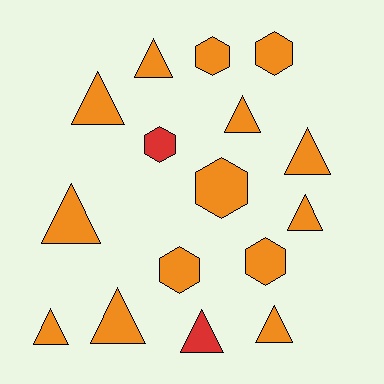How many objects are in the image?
There are 16 objects.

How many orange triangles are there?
There are 9 orange triangles.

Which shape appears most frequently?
Triangle, with 10 objects.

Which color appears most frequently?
Orange, with 14 objects.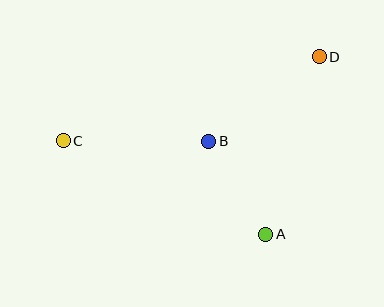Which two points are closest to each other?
Points A and B are closest to each other.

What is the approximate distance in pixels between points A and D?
The distance between A and D is approximately 185 pixels.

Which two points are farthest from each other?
Points C and D are farthest from each other.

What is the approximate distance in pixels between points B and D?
The distance between B and D is approximately 139 pixels.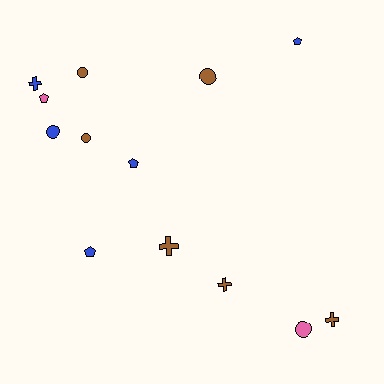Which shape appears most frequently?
Circle, with 5 objects.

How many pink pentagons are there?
There is 1 pink pentagon.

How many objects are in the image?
There are 13 objects.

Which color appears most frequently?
Brown, with 6 objects.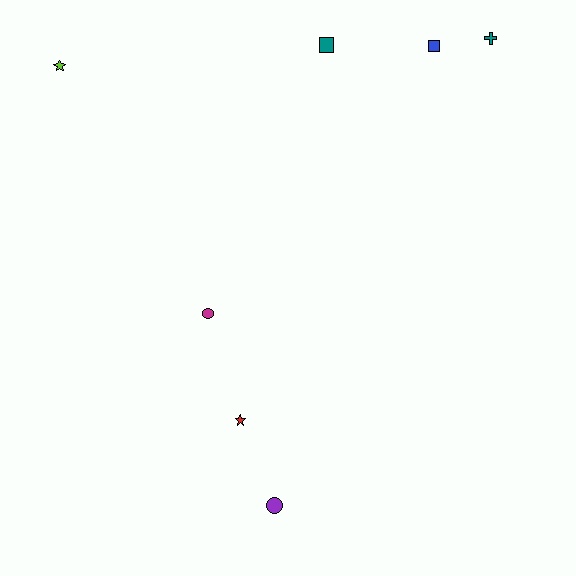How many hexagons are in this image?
There are no hexagons.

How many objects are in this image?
There are 7 objects.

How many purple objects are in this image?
There is 1 purple object.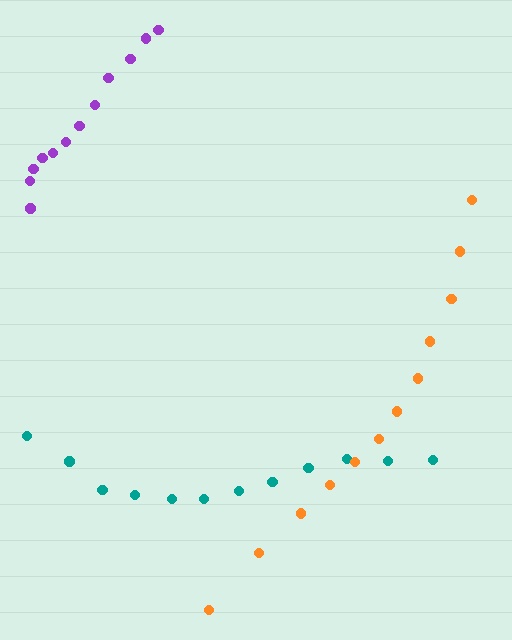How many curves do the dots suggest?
There are 3 distinct paths.